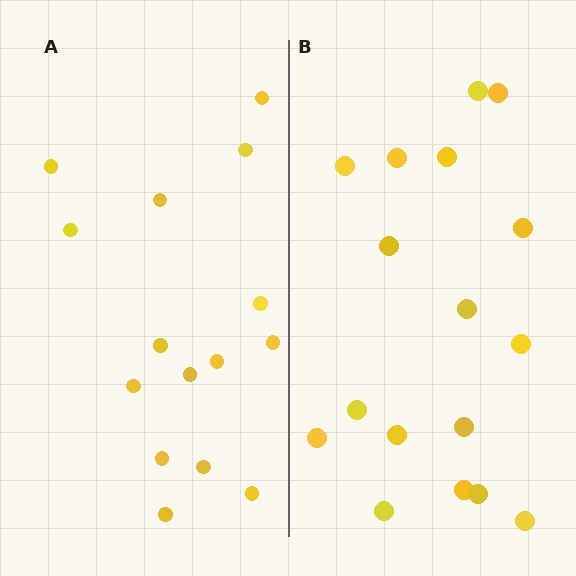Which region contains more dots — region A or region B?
Region B (the right region) has more dots.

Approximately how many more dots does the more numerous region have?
Region B has just a few more — roughly 2 or 3 more dots than region A.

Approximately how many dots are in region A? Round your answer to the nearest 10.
About 20 dots. (The exact count is 15, which rounds to 20.)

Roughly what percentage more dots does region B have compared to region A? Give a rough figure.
About 15% more.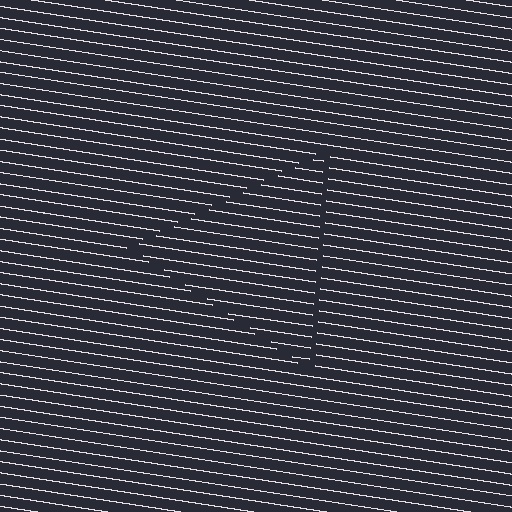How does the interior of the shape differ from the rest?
The interior of the shape contains the same grating, shifted by half a period — the contour is defined by the phase discontinuity where line-ends from the inner and outer gratings abut.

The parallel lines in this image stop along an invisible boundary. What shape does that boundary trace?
An illusory triangle. The interior of the shape contains the same grating, shifted by half a period — the contour is defined by the phase discontinuity where line-ends from the inner and outer gratings abut.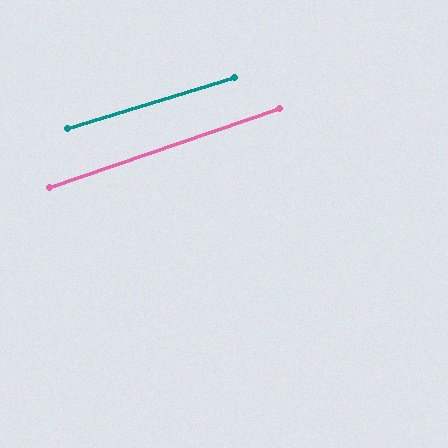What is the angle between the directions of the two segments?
Approximately 2 degrees.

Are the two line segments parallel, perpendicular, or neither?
Parallel — their directions differ by only 1.9°.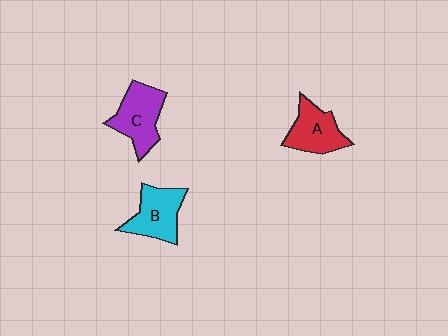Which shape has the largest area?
Shape C (purple).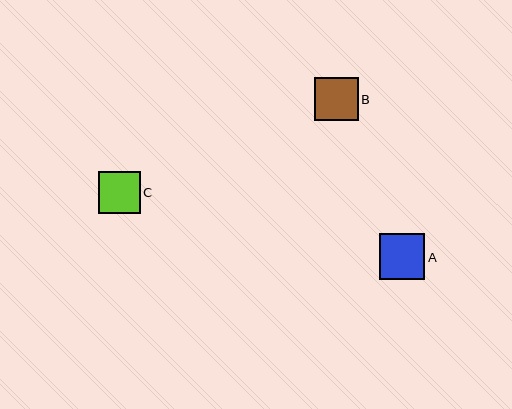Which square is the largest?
Square A is the largest with a size of approximately 45 pixels.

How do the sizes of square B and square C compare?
Square B and square C are approximately the same size.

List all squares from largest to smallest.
From largest to smallest: A, B, C.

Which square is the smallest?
Square C is the smallest with a size of approximately 42 pixels.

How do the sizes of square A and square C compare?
Square A and square C are approximately the same size.